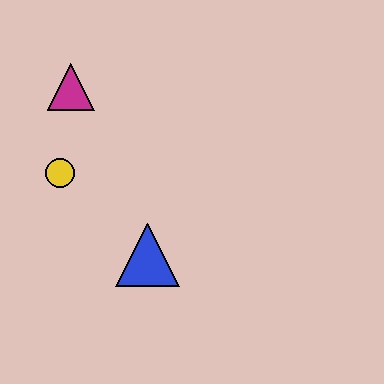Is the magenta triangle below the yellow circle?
No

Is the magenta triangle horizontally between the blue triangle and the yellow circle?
Yes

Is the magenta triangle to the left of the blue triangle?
Yes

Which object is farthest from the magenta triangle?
The blue triangle is farthest from the magenta triangle.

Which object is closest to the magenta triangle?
The yellow circle is closest to the magenta triangle.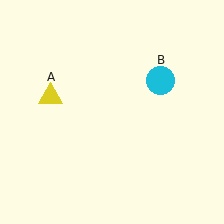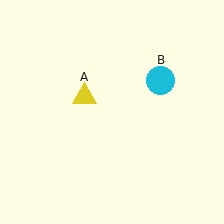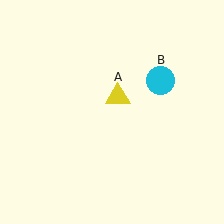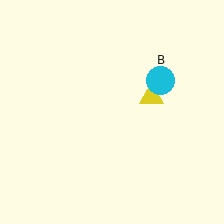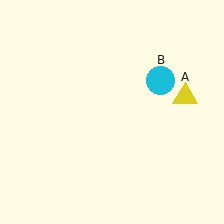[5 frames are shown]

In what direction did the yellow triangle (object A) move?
The yellow triangle (object A) moved right.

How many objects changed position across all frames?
1 object changed position: yellow triangle (object A).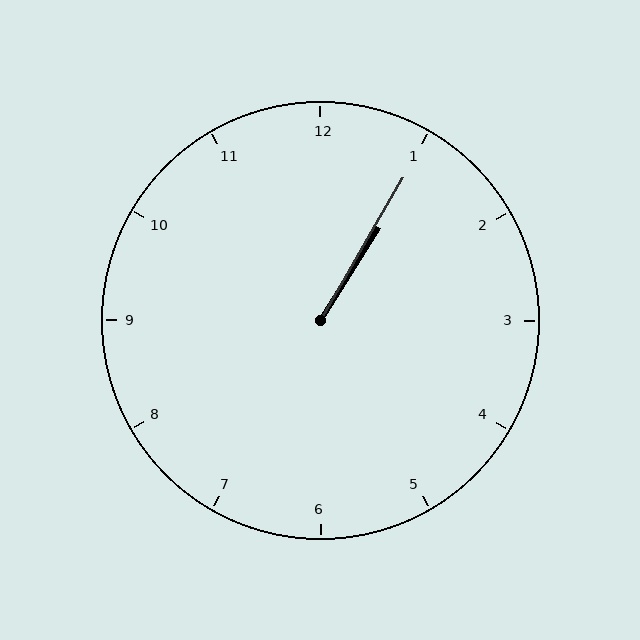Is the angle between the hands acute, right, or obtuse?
It is acute.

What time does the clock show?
1:05.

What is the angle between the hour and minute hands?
Approximately 2 degrees.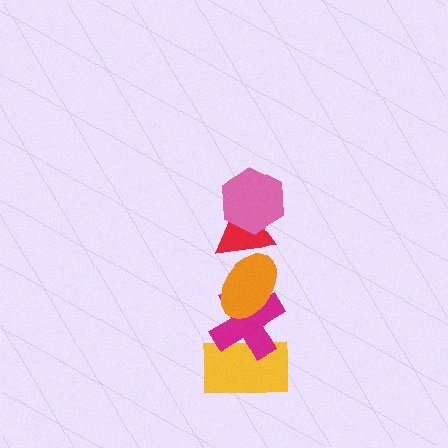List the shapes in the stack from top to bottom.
From top to bottom: the pink hexagon, the red triangle, the orange ellipse, the magenta cross, the yellow rectangle.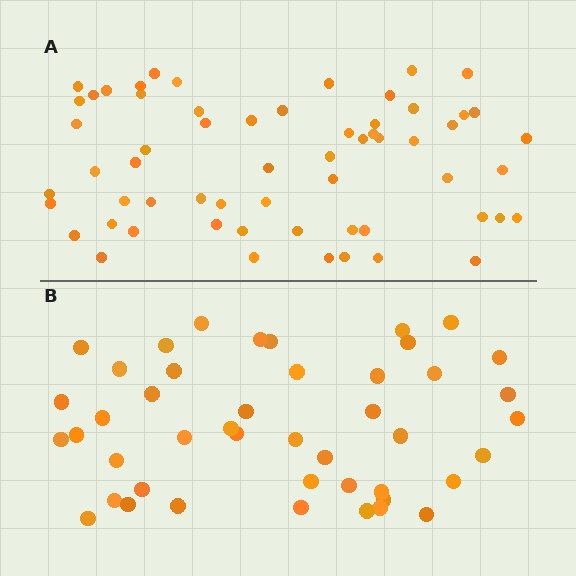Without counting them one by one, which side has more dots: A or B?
Region A (the top region) has more dots.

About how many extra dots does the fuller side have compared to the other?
Region A has approximately 15 more dots than region B.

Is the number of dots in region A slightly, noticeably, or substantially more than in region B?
Region A has noticeably more, but not dramatically so. The ratio is roughly 1.3 to 1.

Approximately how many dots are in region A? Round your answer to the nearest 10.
About 60 dots.